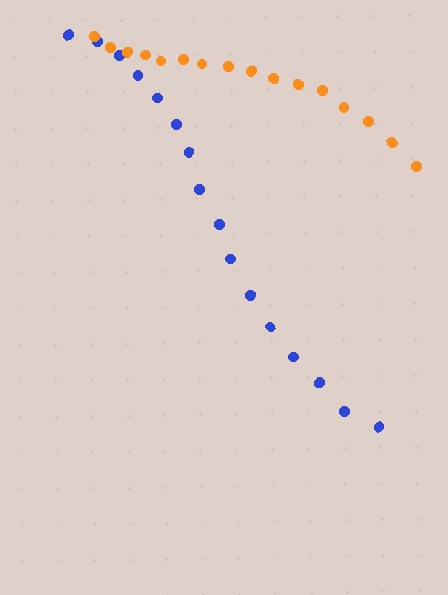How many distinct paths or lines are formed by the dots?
There are 2 distinct paths.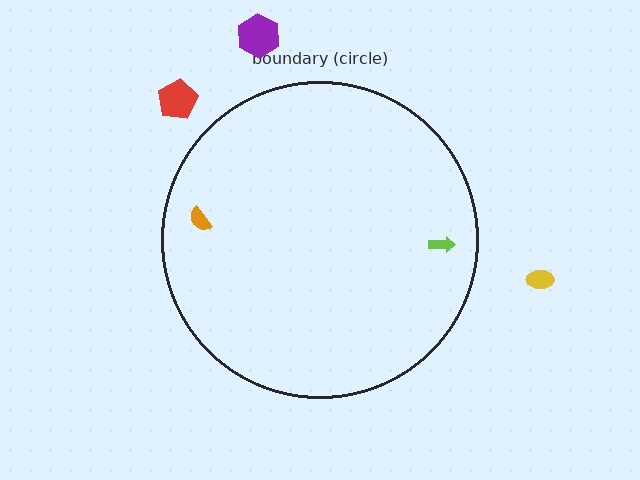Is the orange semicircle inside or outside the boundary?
Inside.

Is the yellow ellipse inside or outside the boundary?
Outside.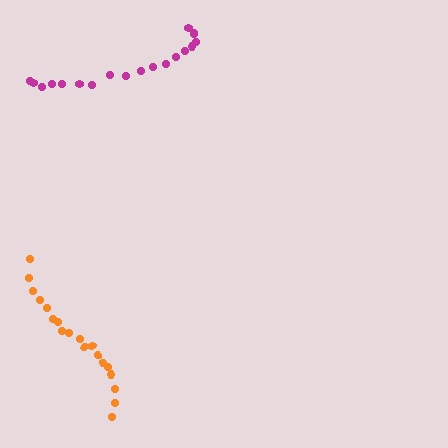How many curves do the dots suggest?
There are 2 distinct paths.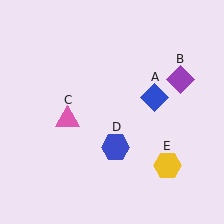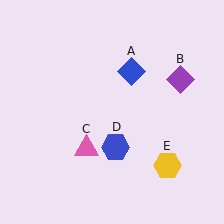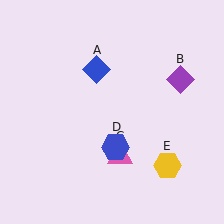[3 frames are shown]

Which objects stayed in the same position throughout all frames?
Purple diamond (object B) and blue hexagon (object D) and yellow hexagon (object E) remained stationary.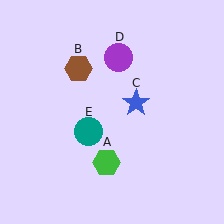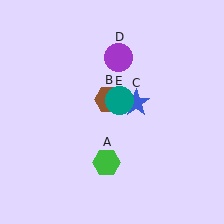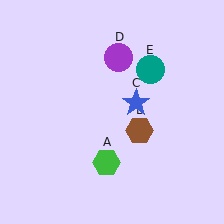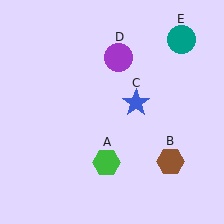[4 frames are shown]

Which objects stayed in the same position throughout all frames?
Green hexagon (object A) and blue star (object C) and purple circle (object D) remained stationary.